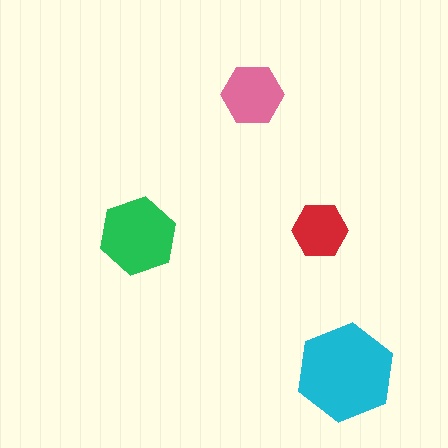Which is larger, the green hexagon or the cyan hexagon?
The cyan one.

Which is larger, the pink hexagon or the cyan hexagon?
The cyan one.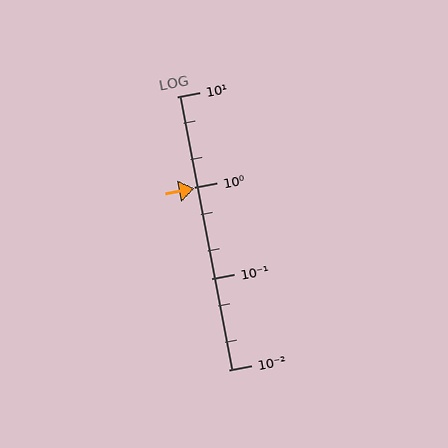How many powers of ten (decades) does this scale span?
The scale spans 3 decades, from 0.01 to 10.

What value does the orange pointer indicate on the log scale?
The pointer indicates approximately 0.98.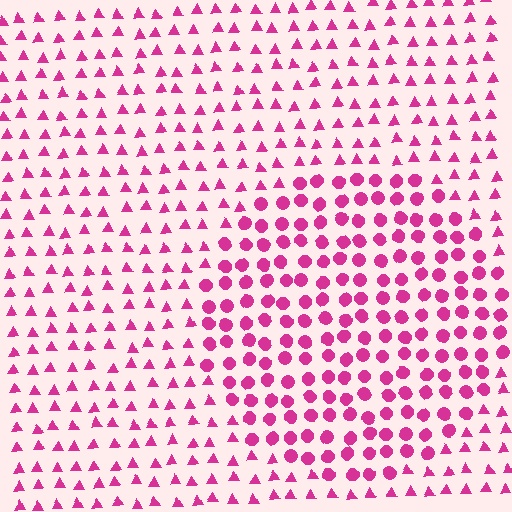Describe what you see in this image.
The image is filled with small magenta elements arranged in a uniform grid. A circle-shaped region contains circles, while the surrounding area contains triangles. The boundary is defined purely by the change in element shape.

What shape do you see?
I see a circle.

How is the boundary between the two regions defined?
The boundary is defined by a change in element shape: circles inside vs. triangles outside. All elements share the same color and spacing.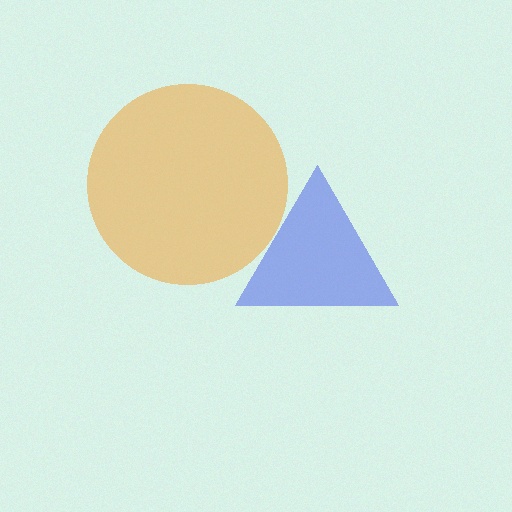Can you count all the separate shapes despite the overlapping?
Yes, there are 2 separate shapes.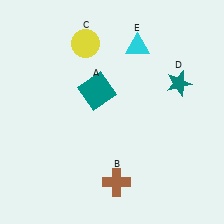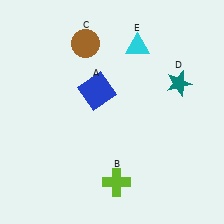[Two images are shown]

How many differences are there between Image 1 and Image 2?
There are 3 differences between the two images.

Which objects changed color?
A changed from teal to blue. B changed from brown to lime. C changed from yellow to brown.